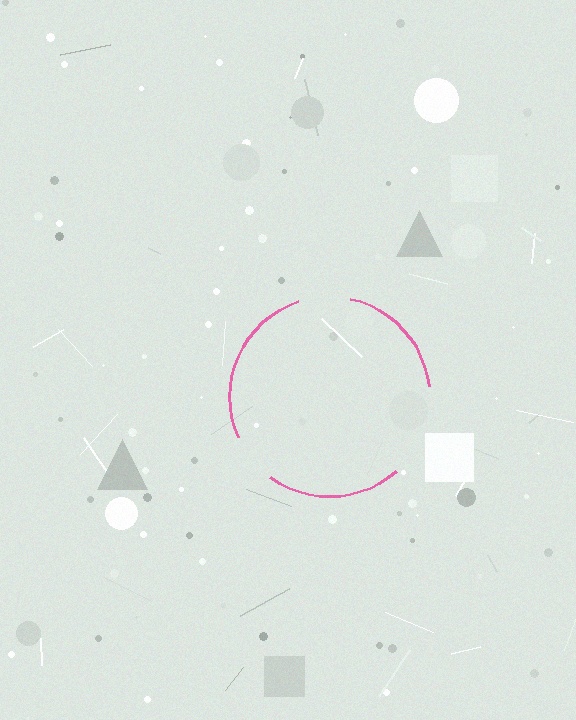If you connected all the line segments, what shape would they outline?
They would outline a circle.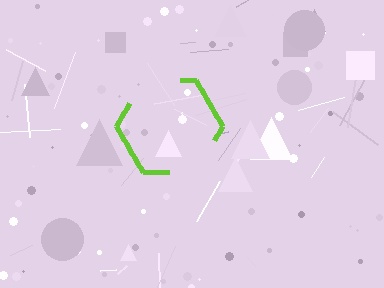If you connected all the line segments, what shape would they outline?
They would outline a hexagon.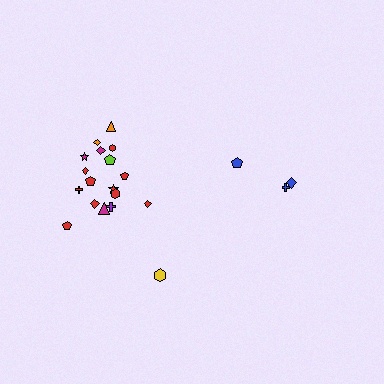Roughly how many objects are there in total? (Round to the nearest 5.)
Roughly 20 objects in total.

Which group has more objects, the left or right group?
The left group.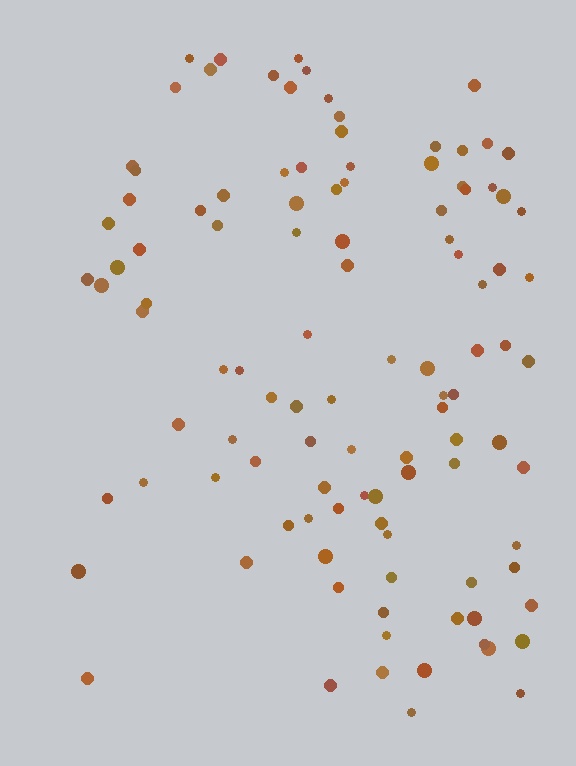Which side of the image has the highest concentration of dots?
The right.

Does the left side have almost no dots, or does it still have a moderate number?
Still a moderate number, just noticeably fewer than the right.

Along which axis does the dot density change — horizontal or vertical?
Horizontal.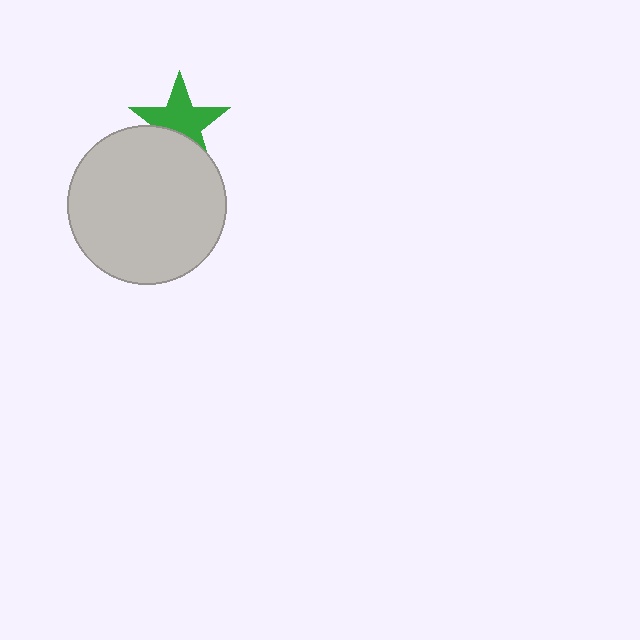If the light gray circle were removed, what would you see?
You would see the complete green star.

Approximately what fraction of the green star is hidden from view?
Roughly 32% of the green star is hidden behind the light gray circle.